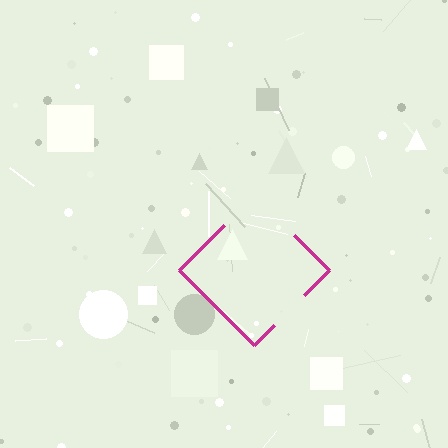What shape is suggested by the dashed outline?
The dashed outline suggests a diamond.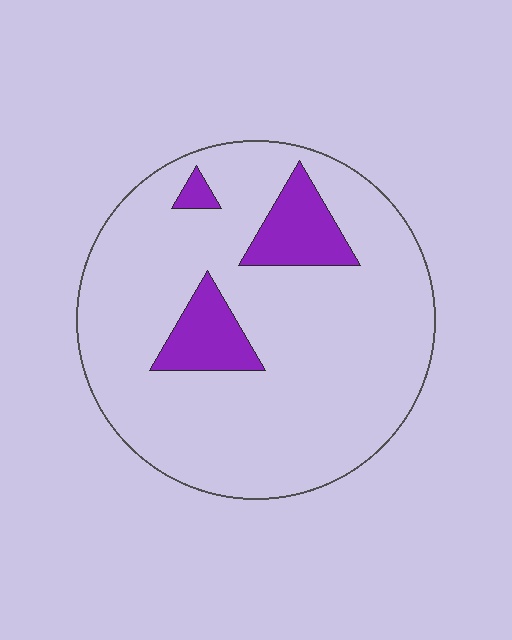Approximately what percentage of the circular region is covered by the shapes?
Approximately 15%.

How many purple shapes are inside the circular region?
3.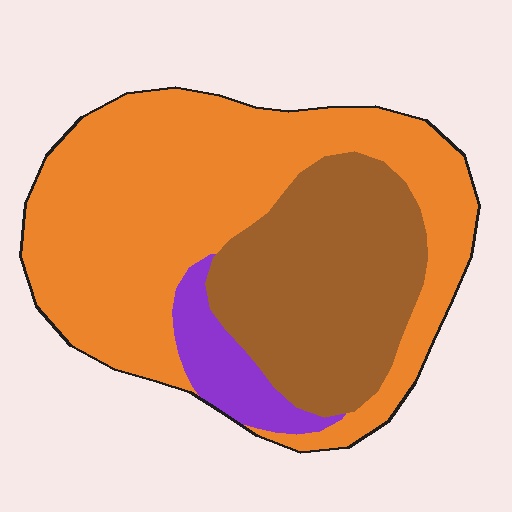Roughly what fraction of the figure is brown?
Brown takes up between a sixth and a third of the figure.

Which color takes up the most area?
Orange, at roughly 60%.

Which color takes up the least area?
Purple, at roughly 10%.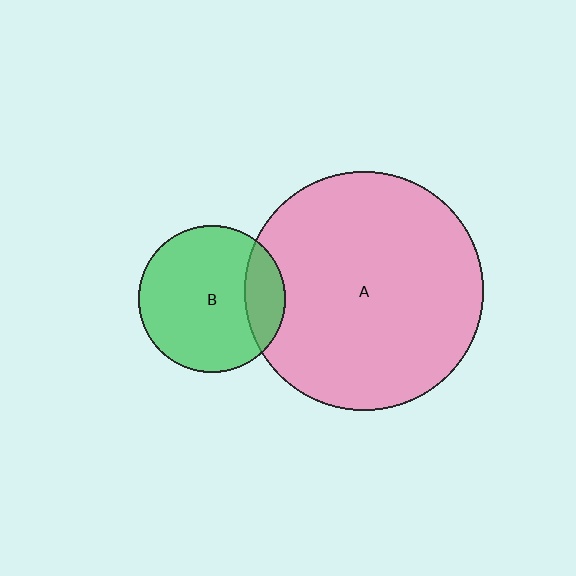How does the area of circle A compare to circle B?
Approximately 2.6 times.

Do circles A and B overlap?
Yes.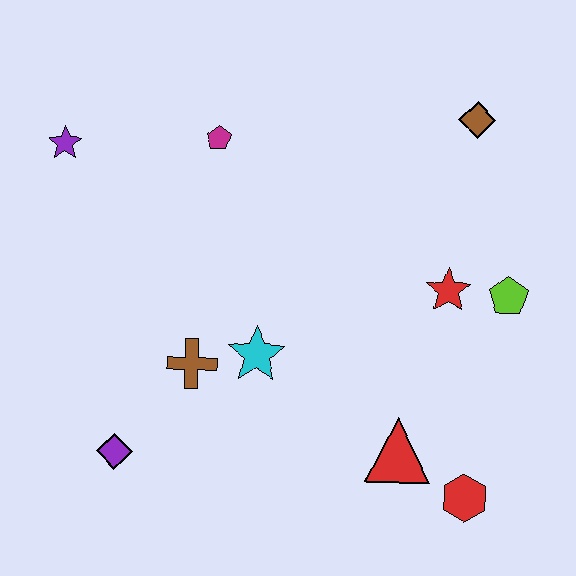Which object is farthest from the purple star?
The red hexagon is farthest from the purple star.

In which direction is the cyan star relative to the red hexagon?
The cyan star is to the left of the red hexagon.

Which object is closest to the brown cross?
The cyan star is closest to the brown cross.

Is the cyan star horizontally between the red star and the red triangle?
No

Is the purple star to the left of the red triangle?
Yes